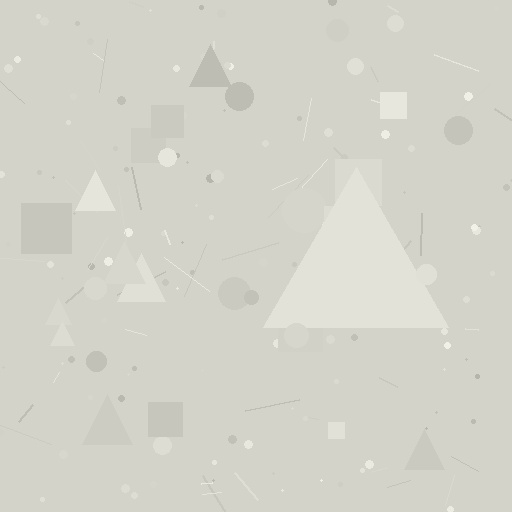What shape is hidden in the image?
A triangle is hidden in the image.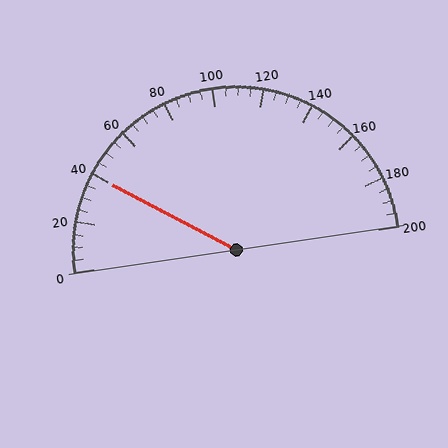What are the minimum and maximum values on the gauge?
The gauge ranges from 0 to 200.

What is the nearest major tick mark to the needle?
The nearest major tick mark is 40.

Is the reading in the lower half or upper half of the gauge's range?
The reading is in the lower half of the range (0 to 200).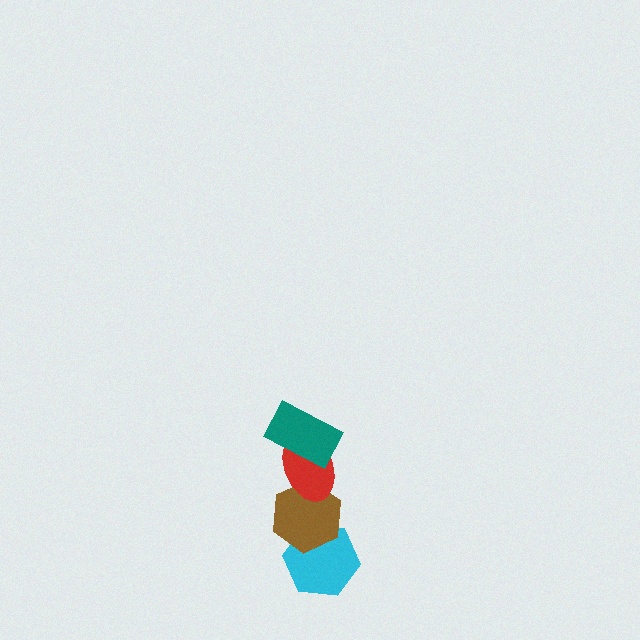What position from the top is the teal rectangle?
The teal rectangle is 1st from the top.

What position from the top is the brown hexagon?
The brown hexagon is 3rd from the top.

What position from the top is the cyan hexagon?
The cyan hexagon is 4th from the top.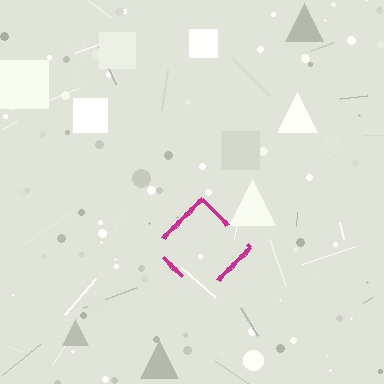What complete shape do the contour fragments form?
The contour fragments form a diamond.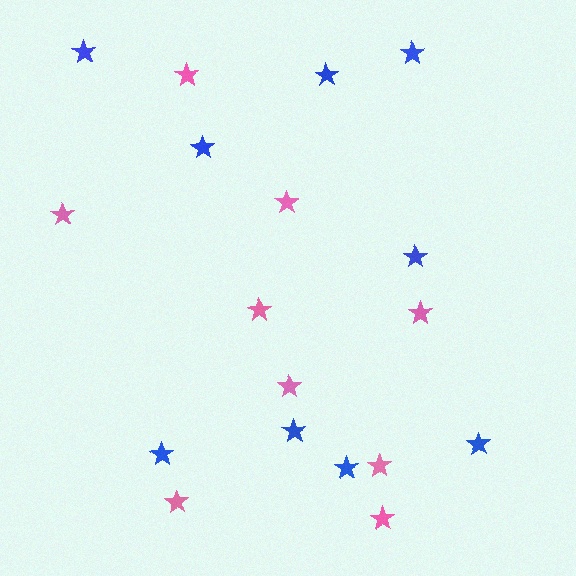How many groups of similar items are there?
There are 2 groups: one group of pink stars (9) and one group of blue stars (9).